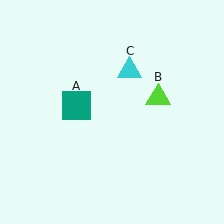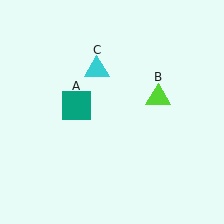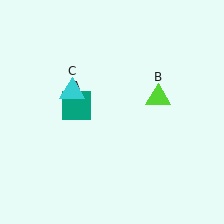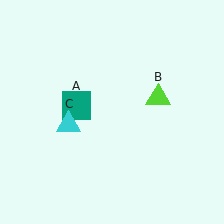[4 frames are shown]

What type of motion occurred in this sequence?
The cyan triangle (object C) rotated counterclockwise around the center of the scene.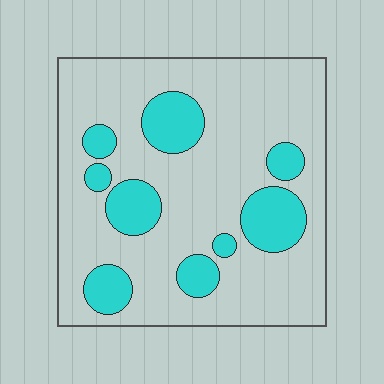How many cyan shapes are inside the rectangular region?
9.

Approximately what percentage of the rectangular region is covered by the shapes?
Approximately 20%.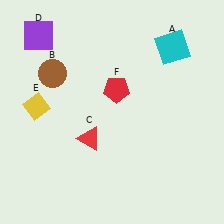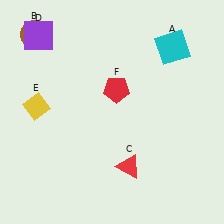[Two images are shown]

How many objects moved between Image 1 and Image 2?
2 objects moved between the two images.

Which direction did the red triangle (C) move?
The red triangle (C) moved right.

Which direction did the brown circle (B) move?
The brown circle (B) moved up.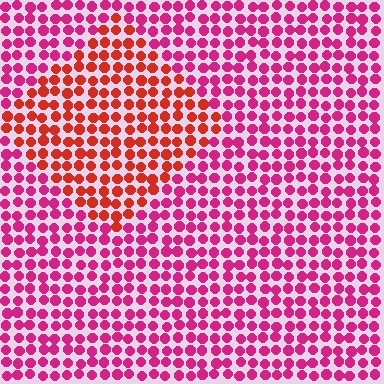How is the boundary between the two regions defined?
The boundary is defined purely by a slight shift in hue (about 37 degrees). Spacing, size, and orientation are identical on both sides.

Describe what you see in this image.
The image is filled with small magenta elements in a uniform arrangement. A diamond-shaped region is visible where the elements are tinted to a slightly different hue, forming a subtle color boundary.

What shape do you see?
I see a diamond.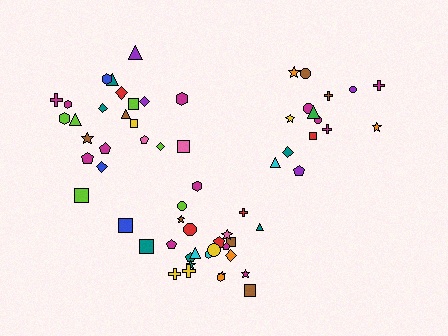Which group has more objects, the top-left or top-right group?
The top-left group.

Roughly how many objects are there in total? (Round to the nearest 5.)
Roughly 60 objects in total.